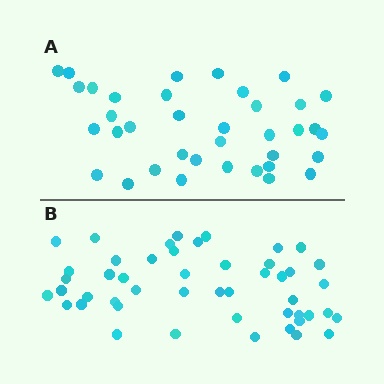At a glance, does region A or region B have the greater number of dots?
Region B (the bottom region) has more dots.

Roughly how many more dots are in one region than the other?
Region B has roughly 12 or so more dots than region A.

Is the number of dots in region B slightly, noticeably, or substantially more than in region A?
Region B has noticeably more, but not dramatically so. The ratio is roughly 1.3 to 1.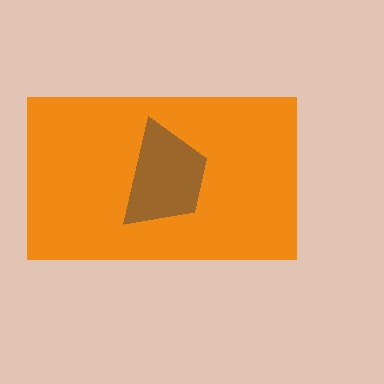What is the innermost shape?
The brown trapezoid.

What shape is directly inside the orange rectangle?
The brown trapezoid.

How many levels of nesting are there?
2.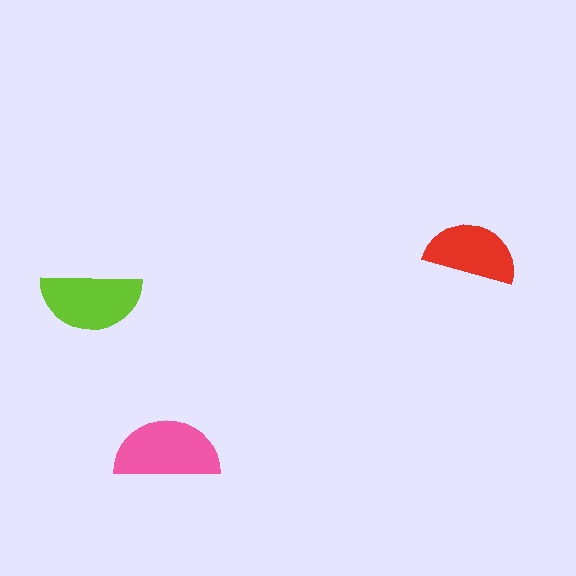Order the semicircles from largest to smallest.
the pink one, the lime one, the red one.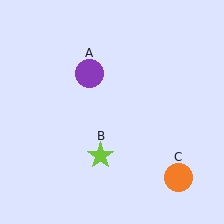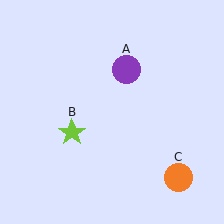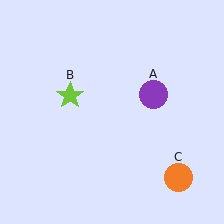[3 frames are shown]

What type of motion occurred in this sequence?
The purple circle (object A), lime star (object B) rotated clockwise around the center of the scene.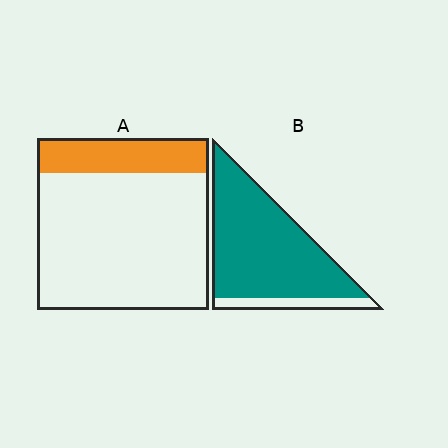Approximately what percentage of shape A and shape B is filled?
A is approximately 20% and B is approximately 85%.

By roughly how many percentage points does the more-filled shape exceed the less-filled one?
By roughly 65 percentage points (B over A).